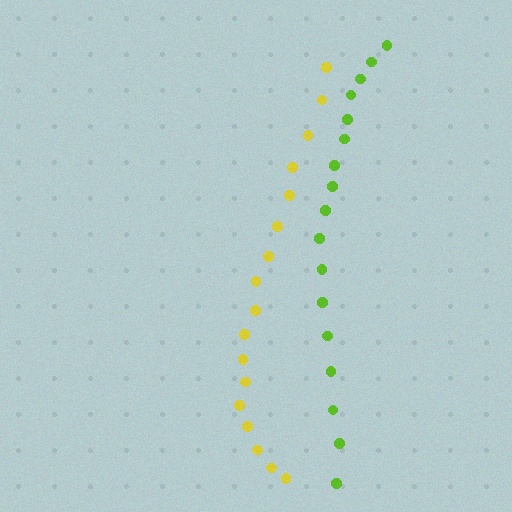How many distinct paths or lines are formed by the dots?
There are 2 distinct paths.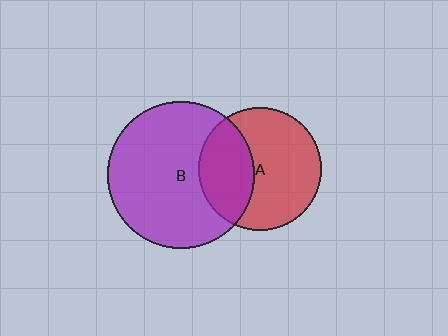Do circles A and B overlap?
Yes.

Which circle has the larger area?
Circle B (purple).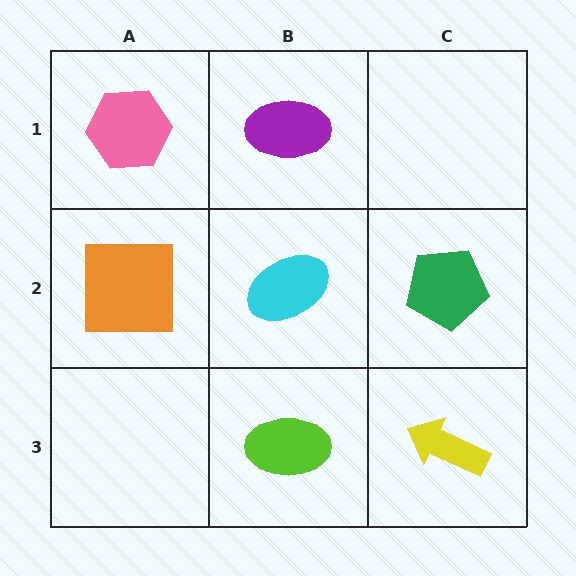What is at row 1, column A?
A pink hexagon.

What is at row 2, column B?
A cyan ellipse.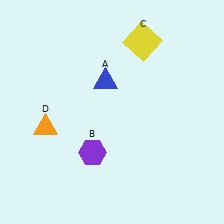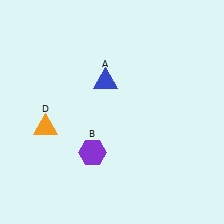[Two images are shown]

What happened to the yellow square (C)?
The yellow square (C) was removed in Image 2. It was in the top-right area of Image 1.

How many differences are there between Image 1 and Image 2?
There is 1 difference between the two images.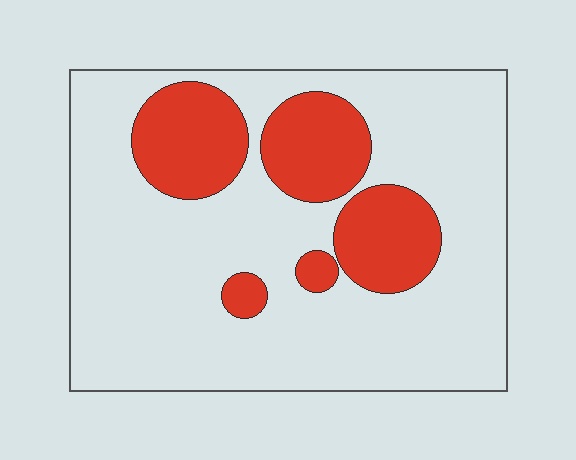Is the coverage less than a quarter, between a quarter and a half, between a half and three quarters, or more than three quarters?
Less than a quarter.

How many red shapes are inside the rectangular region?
5.